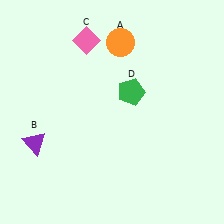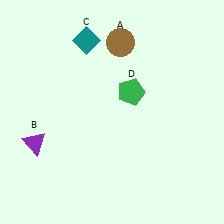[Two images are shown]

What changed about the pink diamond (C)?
In Image 1, C is pink. In Image 2, it changed to teal.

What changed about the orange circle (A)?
In Image 1, A is orange. In Image 2, it changed to brown.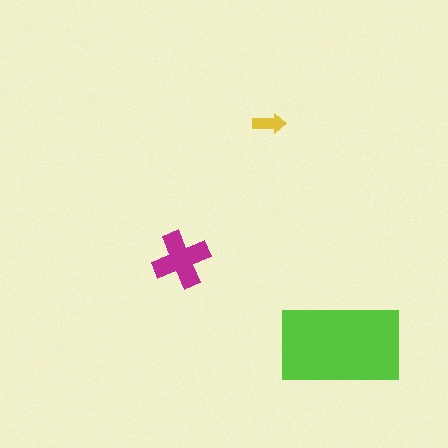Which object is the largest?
The lime rectangle.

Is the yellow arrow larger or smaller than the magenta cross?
Smaller.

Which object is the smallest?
The yellow arrow.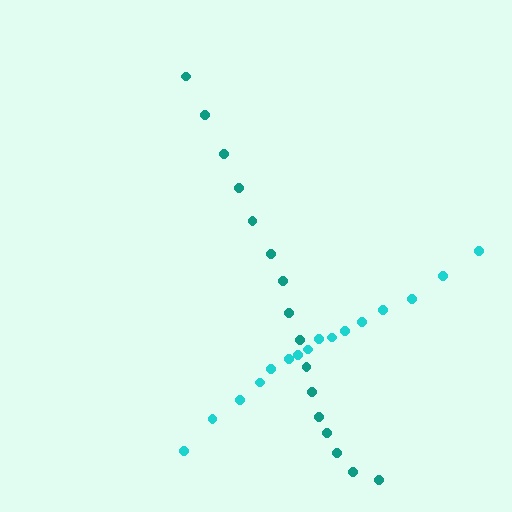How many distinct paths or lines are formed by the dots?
There are 2 distinct paths.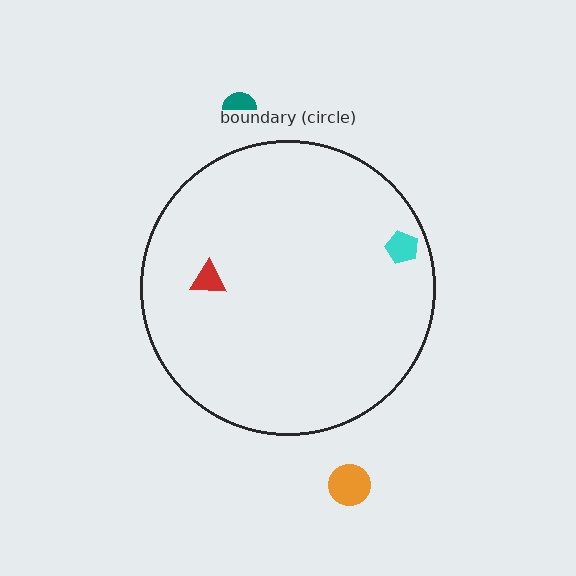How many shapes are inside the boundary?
2 inside, 2 outside.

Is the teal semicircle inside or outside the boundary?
Outside.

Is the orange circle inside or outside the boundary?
Outside.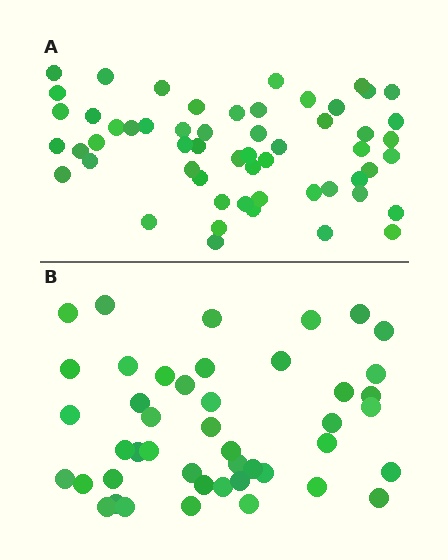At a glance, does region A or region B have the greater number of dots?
Region A (the top region) has more dots.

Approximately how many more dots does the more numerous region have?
Region A has roughly 12 or so more dots than region B.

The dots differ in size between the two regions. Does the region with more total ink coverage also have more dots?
No. Region B has more total ink coverage because its dots are larger, but region A actually contains more individual dots. Total area can be misleading — the number of items is what matters here.